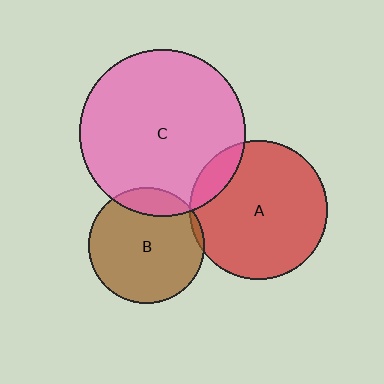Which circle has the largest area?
Circle C (pink).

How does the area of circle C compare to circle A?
Approximately 1.4 times.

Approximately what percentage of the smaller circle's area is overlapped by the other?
Approximately 10%.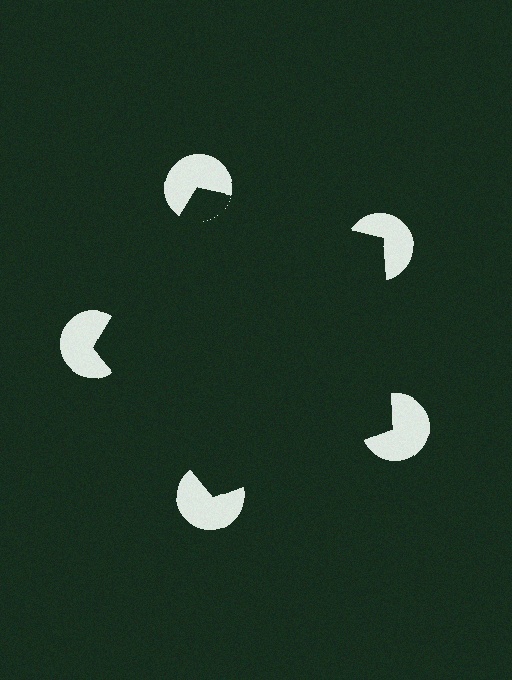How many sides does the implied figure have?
5 sides.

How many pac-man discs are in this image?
There are 5 — one at each vertex of the illusory pentagon.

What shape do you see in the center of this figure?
An illusory pentagon — its edges are inferred from the aligned wedge cuts in the pac-man discs, not physically drawn.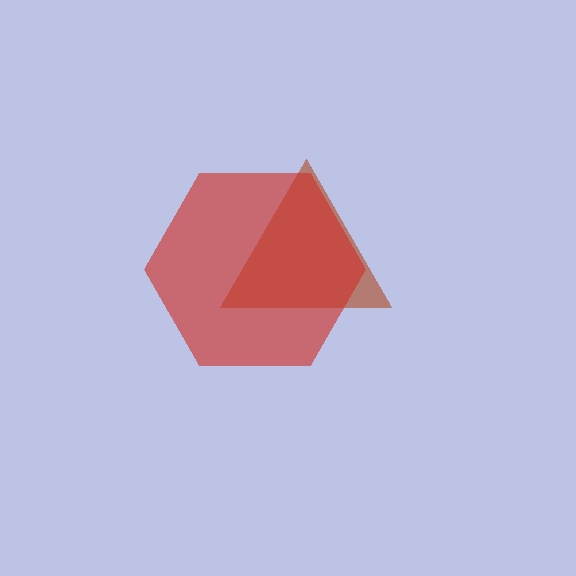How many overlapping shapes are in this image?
There are 2 overlapping shapes in the image.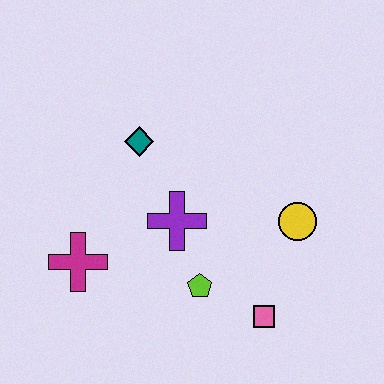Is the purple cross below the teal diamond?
Yes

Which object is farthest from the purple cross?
The pink square is farthest from the purple cross.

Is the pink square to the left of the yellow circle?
Yes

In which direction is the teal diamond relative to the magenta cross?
The teal diamond is above the magenta cross.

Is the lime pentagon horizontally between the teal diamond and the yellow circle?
Yes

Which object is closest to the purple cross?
The lime pentagon is closest to the purple cross.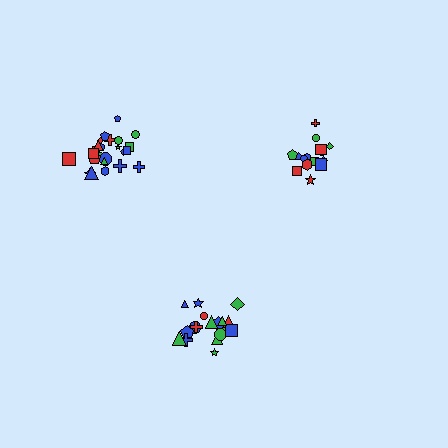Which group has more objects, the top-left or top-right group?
The top-left group.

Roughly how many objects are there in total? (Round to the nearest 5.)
Roughly 60 objects in total.